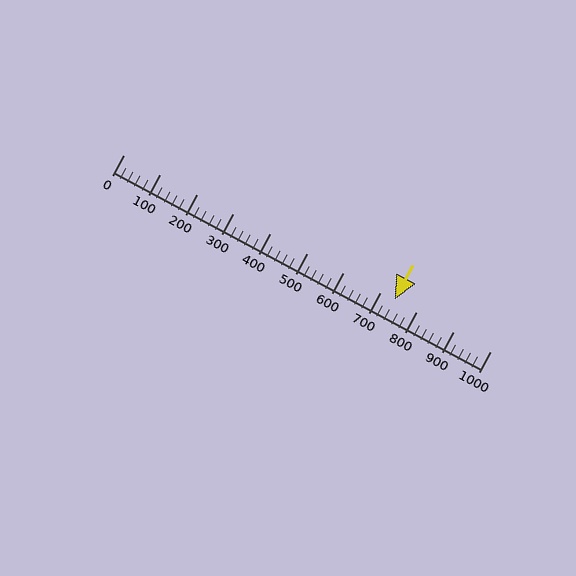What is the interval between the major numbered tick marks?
The major tick marks are spaced 100 units apart.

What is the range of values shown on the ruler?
The ruler shows values from 0 to 1000.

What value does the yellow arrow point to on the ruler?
The yellow arrow points to approximately 740.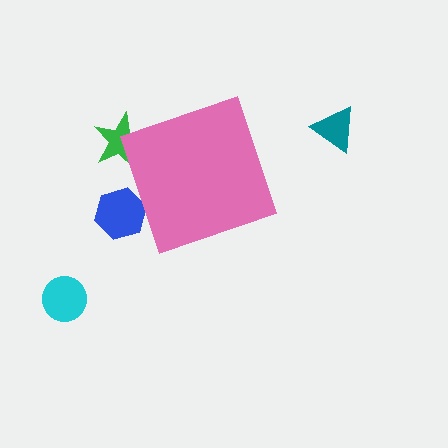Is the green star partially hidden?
Yes, the green star is partially hidden behind the pink diamond.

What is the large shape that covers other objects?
A pink diamond.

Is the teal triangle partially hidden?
No, the teal triangle is fully visible.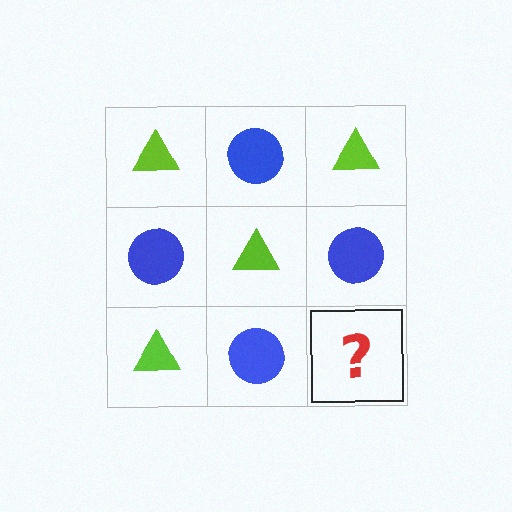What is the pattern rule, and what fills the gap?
The rule is that it alternates lime triangle and blue circle in a checkerboard pattern. The gap should be filled with a lime triangle.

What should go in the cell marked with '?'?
The missing cell should contain a lime triangle.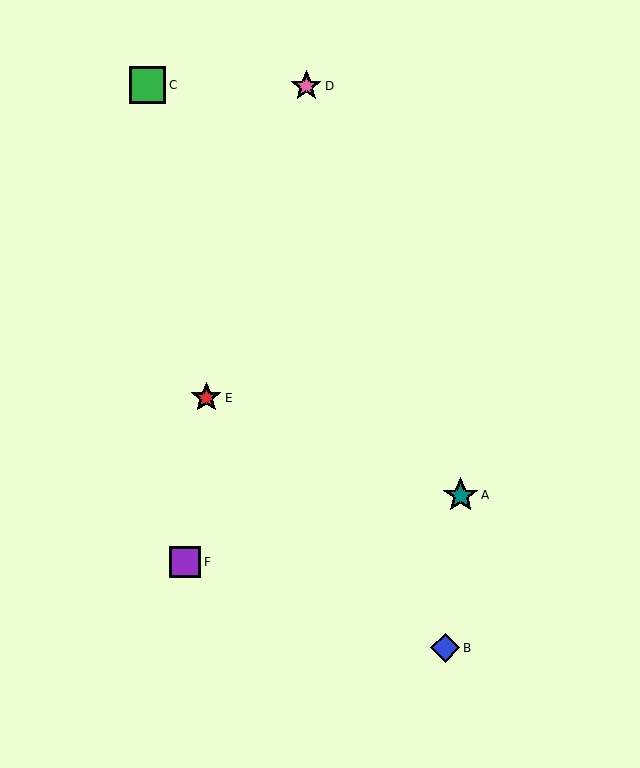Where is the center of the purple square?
The center of the purple square is at (185, 562).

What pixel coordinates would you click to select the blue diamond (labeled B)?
Click at (445, 648) to select the blue diamond B.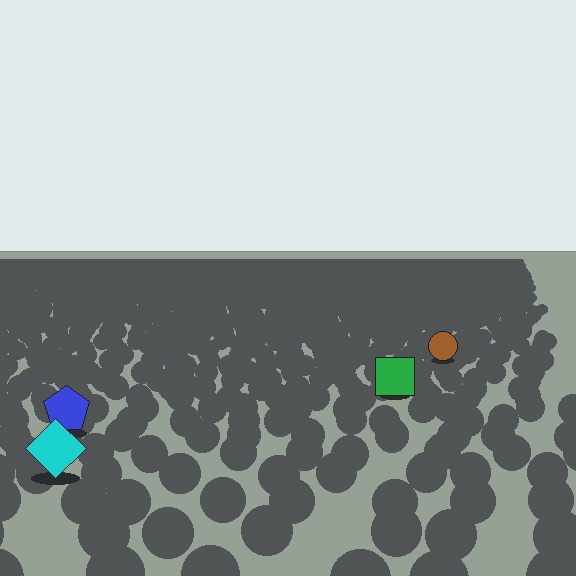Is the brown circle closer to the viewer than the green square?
No. The green square is closer — you can tell from the texture gradient: the ground texture is coarser near it.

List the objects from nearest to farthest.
From nearest to farthest: the cyan diamond, the blue pentagon, the green square, the brown circle.